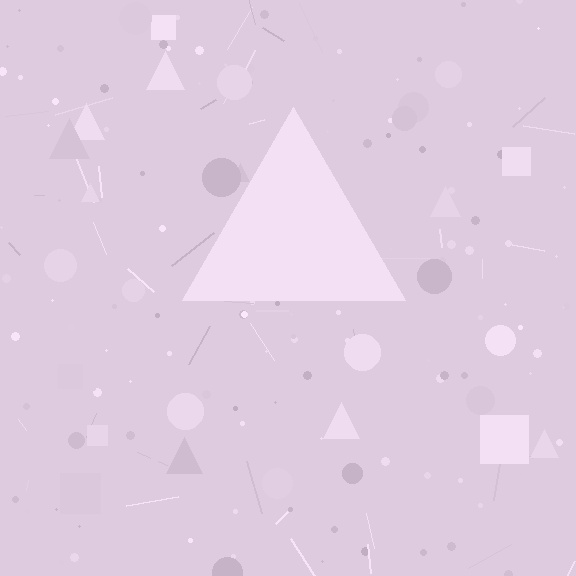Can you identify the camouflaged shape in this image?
The camouflaged shape is a triangle.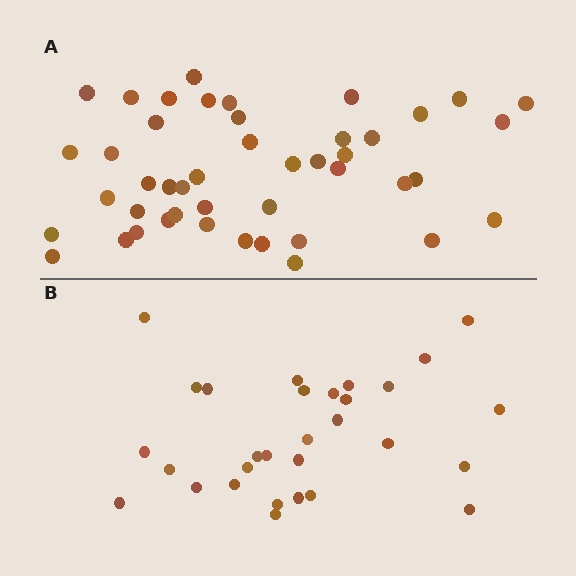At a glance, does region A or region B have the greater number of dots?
Region A (the top region) has more dots.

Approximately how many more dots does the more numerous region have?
Region A has approximately 15 more dots than region B.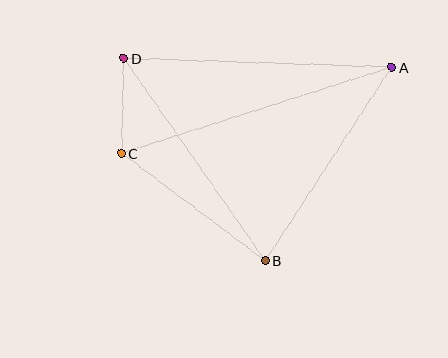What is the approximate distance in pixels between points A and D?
The distance between A and D is approximately 268 pixels.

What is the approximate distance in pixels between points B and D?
The distance between B and D is approximately 247 pixels.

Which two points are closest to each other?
Points C and D are closest to each other.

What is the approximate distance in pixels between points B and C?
The distance between B and C is approximately 180 pixels.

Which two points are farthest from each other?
Points A and C are farthest from each other.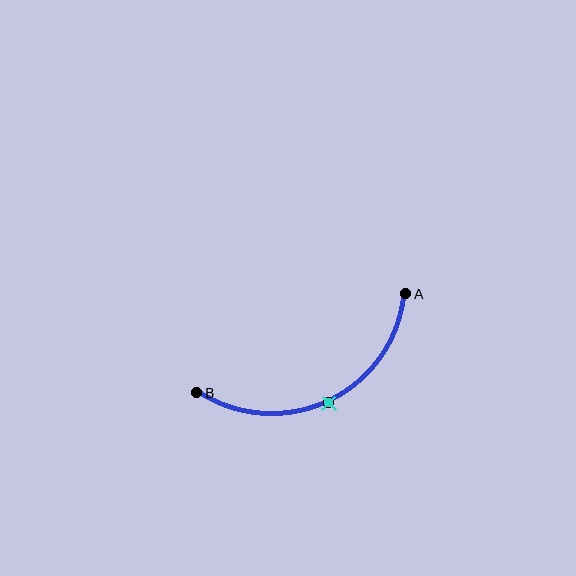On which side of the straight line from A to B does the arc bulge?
The arc bulges below the straight line connecting A and B.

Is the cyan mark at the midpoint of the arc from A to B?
Yes. The cyan mark lies on the arc at equal arc-length from both A and B — it is the arc midpoint.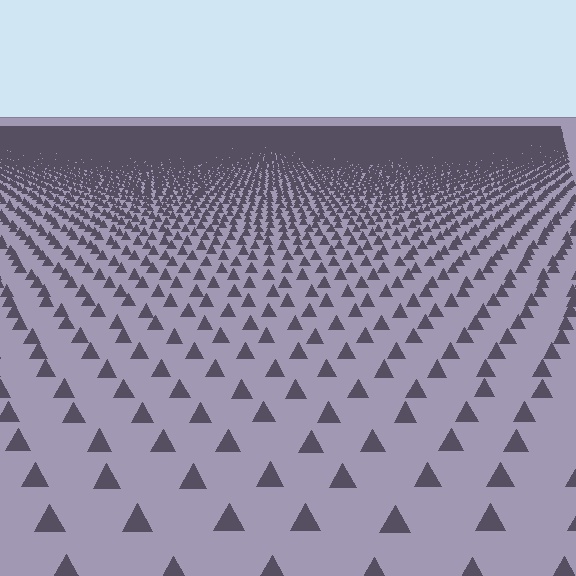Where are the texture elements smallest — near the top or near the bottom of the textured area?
Near the top.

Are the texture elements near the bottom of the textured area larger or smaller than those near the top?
Larger. Near the bottom, elements are closer to the viewer and appear at a bigger on-screen size.